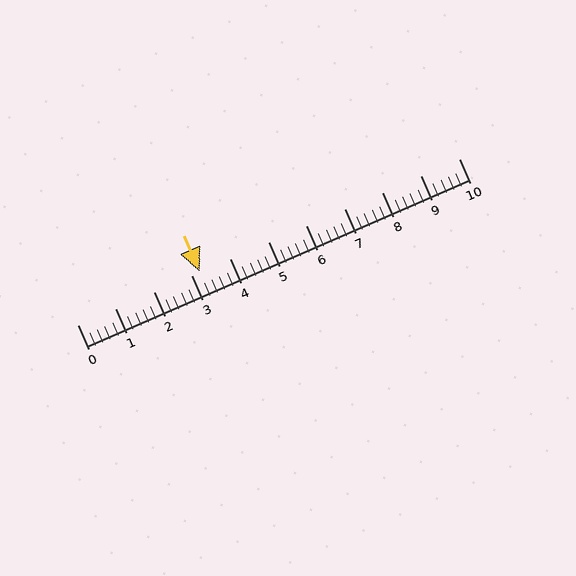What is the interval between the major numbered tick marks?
The major tick marks are spaced 1 units apart.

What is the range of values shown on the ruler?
The ruler shows values from 0 to 10.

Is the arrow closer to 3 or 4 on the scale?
The arrow is closer to 3.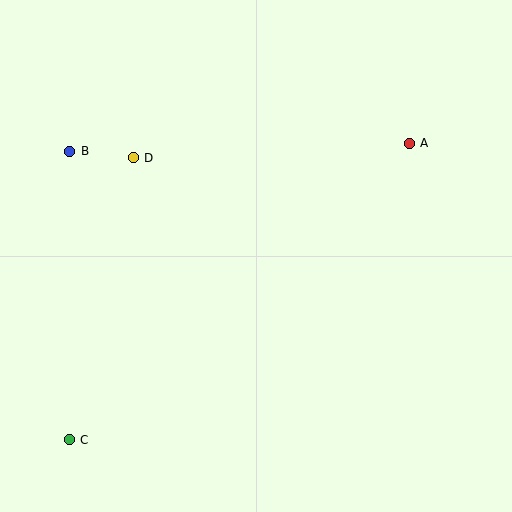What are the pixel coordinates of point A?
Point A is at (409, 143).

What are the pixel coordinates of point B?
Point B is at (70, 151).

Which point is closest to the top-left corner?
Point B is closest to the top-left corner.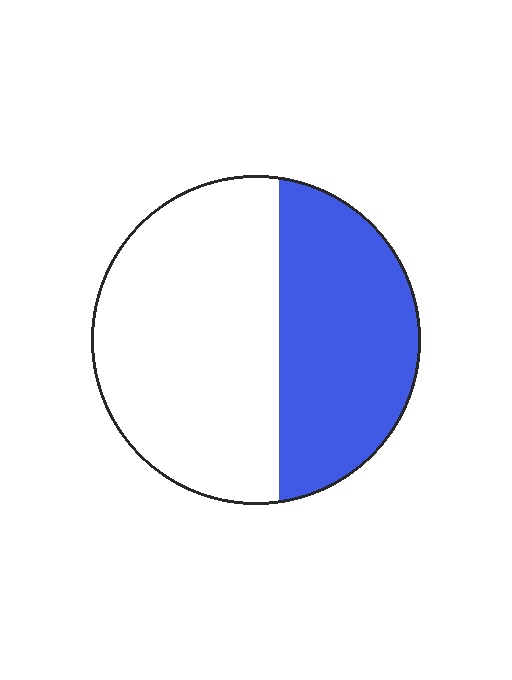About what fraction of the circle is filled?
About two fifths (2/5).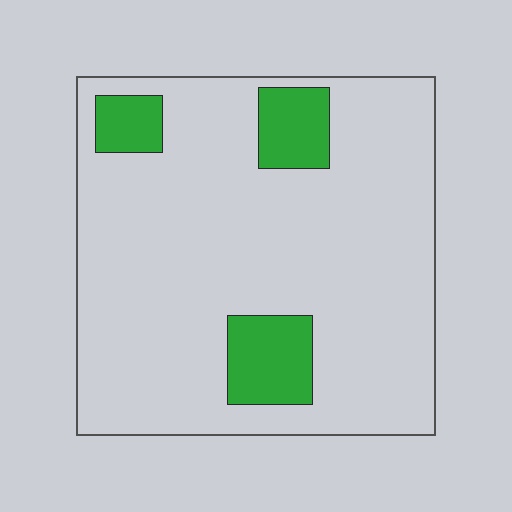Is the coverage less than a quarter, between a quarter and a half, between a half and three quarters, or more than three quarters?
Less than a quarter.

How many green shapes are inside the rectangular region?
3.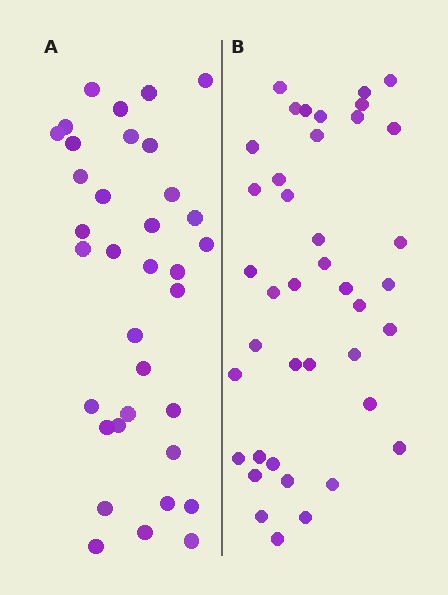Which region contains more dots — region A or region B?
Region B (the right region) has more dots.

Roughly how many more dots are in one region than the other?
Region B has about 5 more dots than region A.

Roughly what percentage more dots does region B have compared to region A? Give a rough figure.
About 15% more.